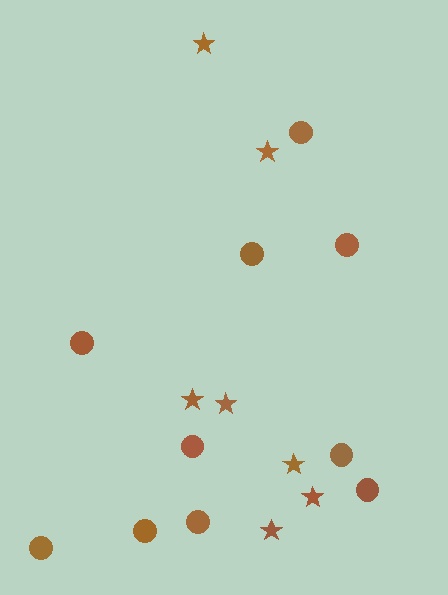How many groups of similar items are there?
There are 2 groups: one group of circles (10) and one group of stars (7).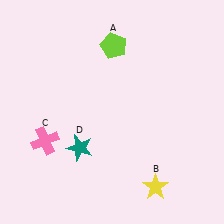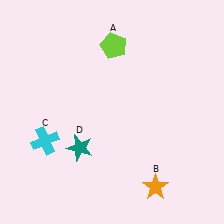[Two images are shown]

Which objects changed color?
B changed from yellow to orange. C changed from pink to cyan.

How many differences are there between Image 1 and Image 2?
There are 2 differences between the two images.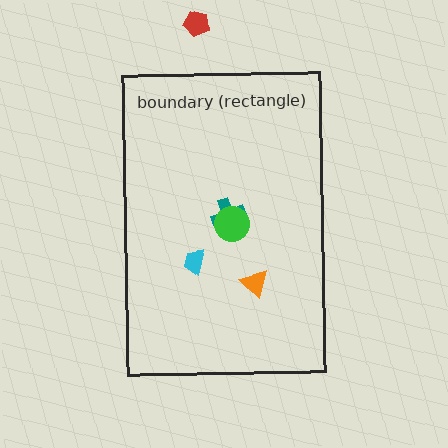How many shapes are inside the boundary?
4 inside, 1 outside.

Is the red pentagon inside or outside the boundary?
Outside.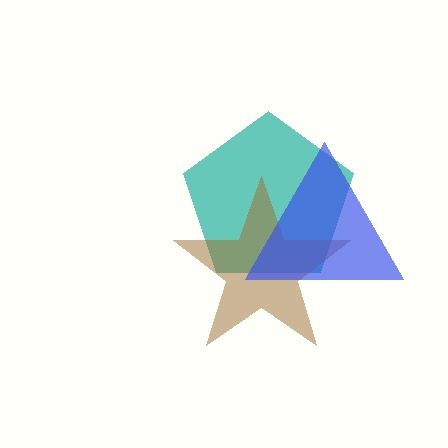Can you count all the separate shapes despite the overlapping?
Yes, there are 3 separate shapes.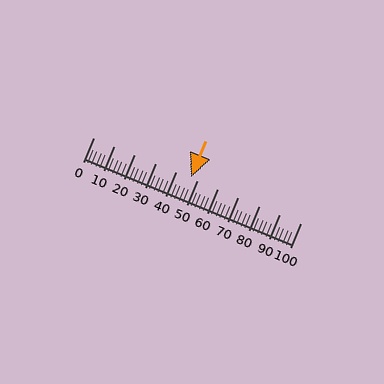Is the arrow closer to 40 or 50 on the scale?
The arrow is closer to 50.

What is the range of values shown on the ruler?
The ruler shows values from 0 to 100.